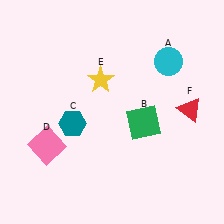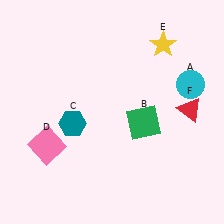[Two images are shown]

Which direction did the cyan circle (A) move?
The cyan circle (A) moved down.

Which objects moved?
The objects that moved are: the cyan circle (A), the yellow star (E).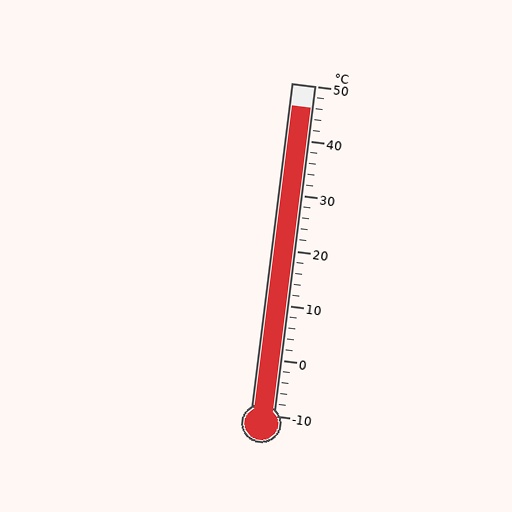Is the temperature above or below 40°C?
The temperature is above 40°C.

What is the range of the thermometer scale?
The thermometer scale ranges from -10°C to 50°C.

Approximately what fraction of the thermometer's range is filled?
The thermometer is filled to approximately 95% of its range.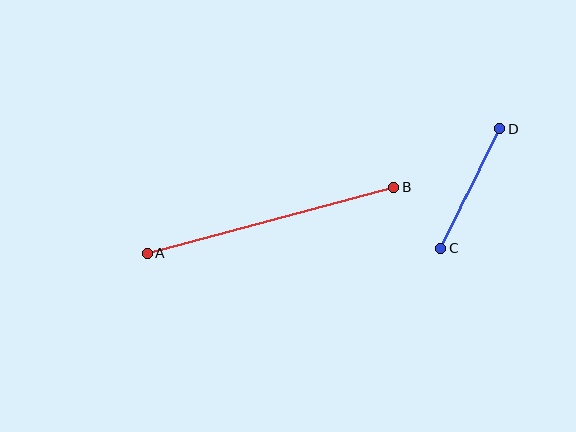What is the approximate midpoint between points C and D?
The midpoint is at approximately (470, 188) pixels.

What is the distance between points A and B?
The distance is approximately 256 pixels.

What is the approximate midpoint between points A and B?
The midpoint is at approximately (270, 220) pixels.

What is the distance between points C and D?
The distance is approximately 134 pixels.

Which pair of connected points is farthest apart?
Points A and B are farthest apart.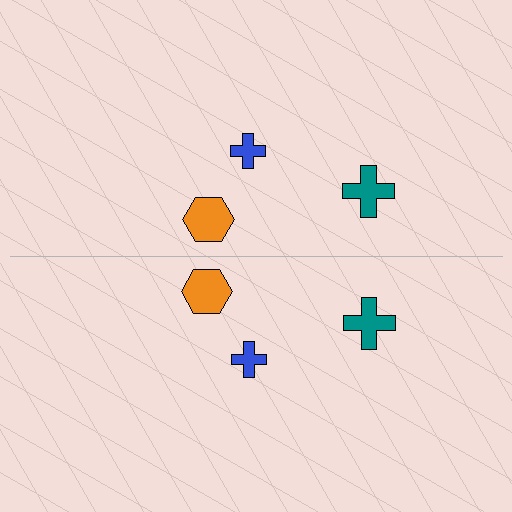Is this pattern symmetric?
Yes, this pattern has bilateral (reflection) symmetry.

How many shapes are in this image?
There are 6 shapes in this image.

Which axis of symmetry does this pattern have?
The pattern has a horizontal axis of symmetry running through the center of the image.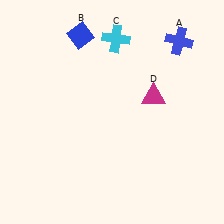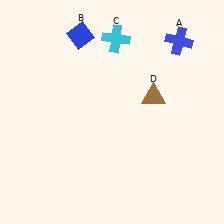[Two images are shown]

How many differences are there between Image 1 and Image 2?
There is 1 difference between the two images.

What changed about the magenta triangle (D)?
In Image 1, D is magenta. In Image 2, it changed to brown.